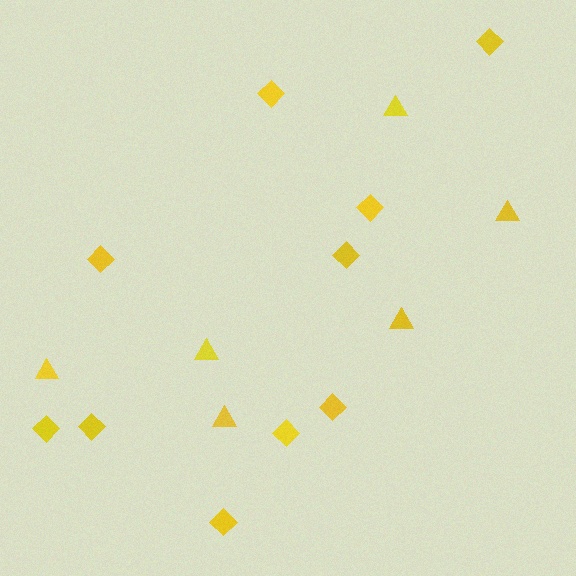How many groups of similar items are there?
There are 2 groups: one group of diamonds (10) and one group of triangles (6).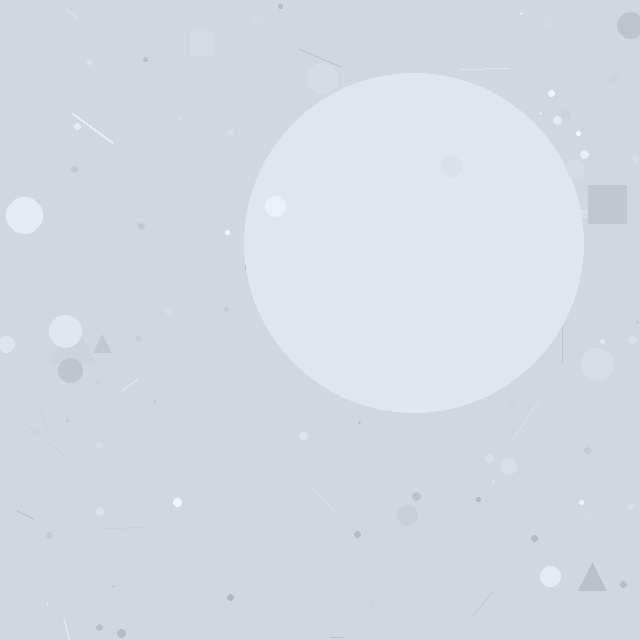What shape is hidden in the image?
A circle is hidden in the image.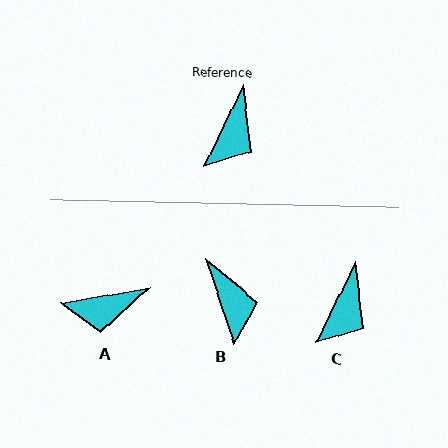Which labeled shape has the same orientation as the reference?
C.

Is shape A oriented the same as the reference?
No, it is off by about 54 degrees.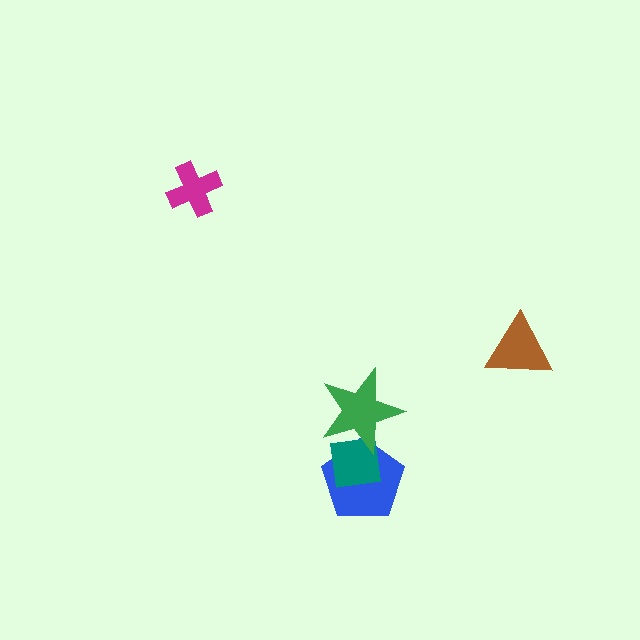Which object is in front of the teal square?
The green star is in front of the teal square.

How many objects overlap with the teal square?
2 objects overlap with the teal square.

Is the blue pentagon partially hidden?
Yes, it is partially covered by another shape.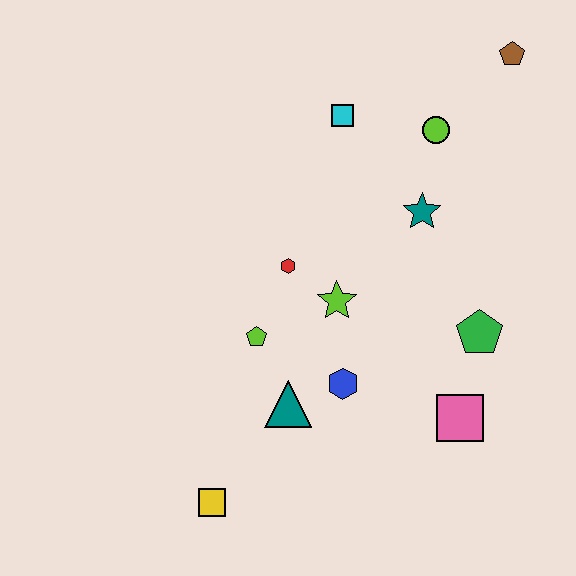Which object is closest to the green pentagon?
The pink square is closest to the green pentagon.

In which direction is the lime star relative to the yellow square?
The lime star is above the yellow square.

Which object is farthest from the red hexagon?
The brown pentagon is farthest from the red hexagon.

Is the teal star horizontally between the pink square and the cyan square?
Yes